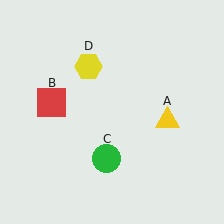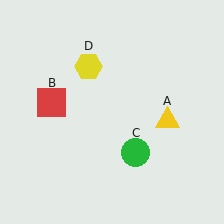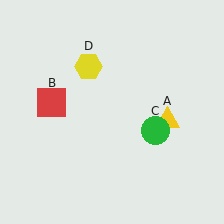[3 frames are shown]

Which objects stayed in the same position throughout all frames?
Yellow triangle (object A) and red square (object B) and yellow hexagon (object D) remained stationary.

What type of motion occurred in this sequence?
The green circle (object C) rotated counterclockwise around the center of the scene.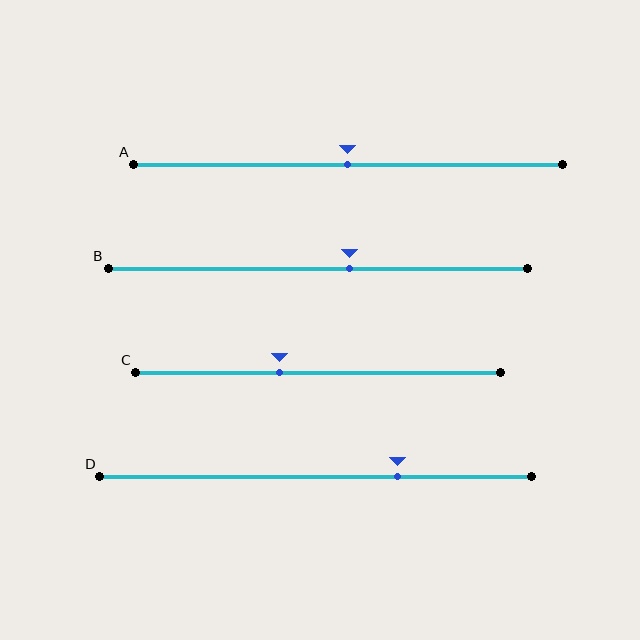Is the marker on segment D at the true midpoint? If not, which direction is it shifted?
No, the marker on segment D is shifted to the right by about 19% of the segment length.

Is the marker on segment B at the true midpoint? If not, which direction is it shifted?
No, the marker on segment B is shifted to the right by about 7% of the segment length.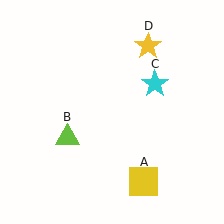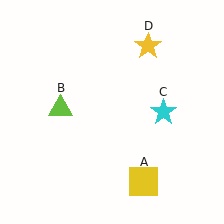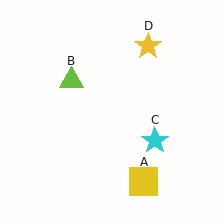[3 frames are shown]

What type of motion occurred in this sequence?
The lime triangle (object B), cyan star (object C) rotated clockwise around the center of the scene.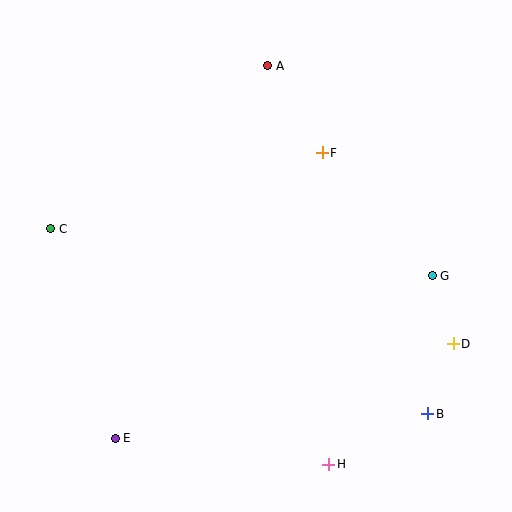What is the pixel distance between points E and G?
The distance between E and G is 357 pixels.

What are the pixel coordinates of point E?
Point E is at (115, 438).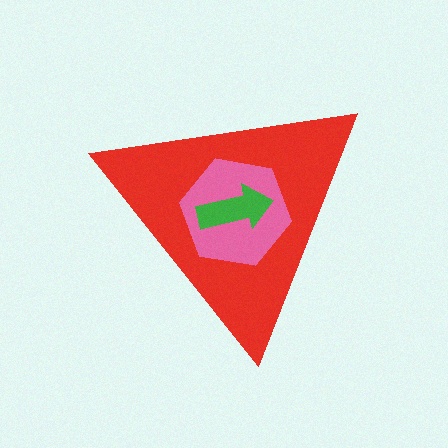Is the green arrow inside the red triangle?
Yes.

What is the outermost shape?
The red triangle.